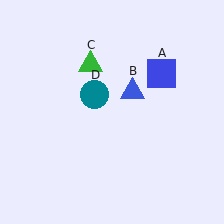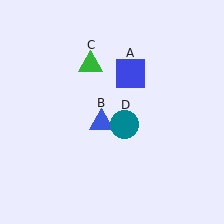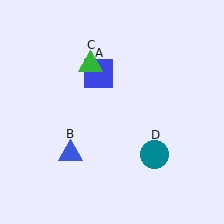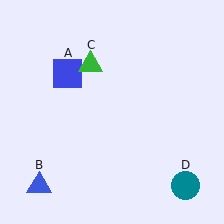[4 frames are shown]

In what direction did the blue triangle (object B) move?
The blue triangle (object B) moved down and to the left.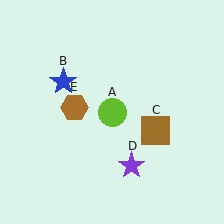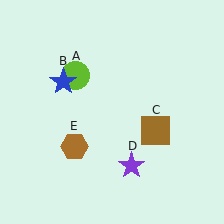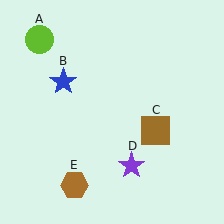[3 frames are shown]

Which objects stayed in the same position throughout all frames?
Blue star (object B) and brown square (object C) and purple star (object D) remained stationary.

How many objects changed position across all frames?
2 objects changed position: lime circle (object A), brown hexagon (object E).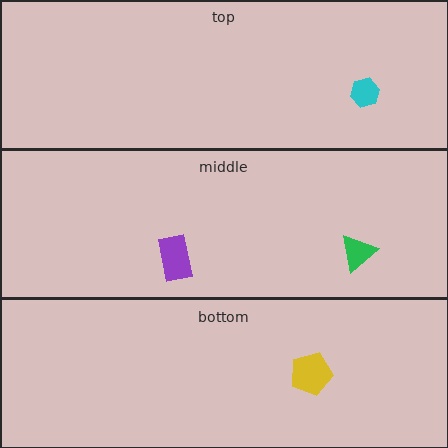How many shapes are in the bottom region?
1.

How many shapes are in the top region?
1.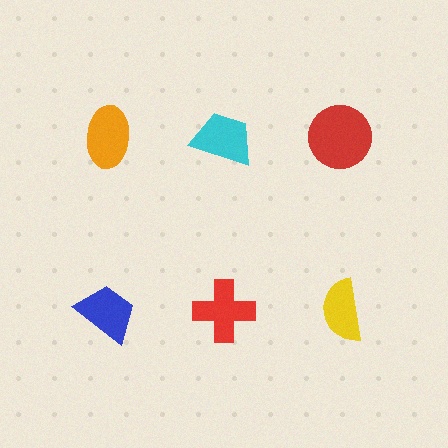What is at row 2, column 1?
A blue trapezoid.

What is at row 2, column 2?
A red cross.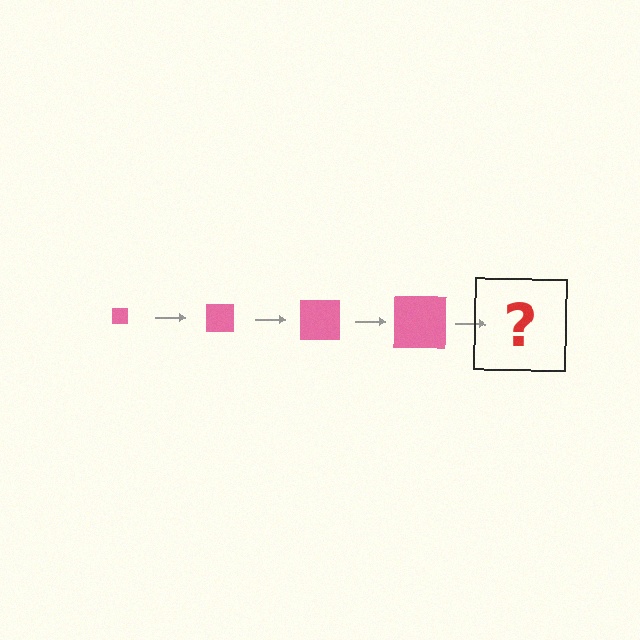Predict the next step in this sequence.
The next step is a pink square, larger than the previous one.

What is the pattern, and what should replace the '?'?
The pattern is that the square gets progressively larger each step. The '?' should be a pink square, larger than the previous one.